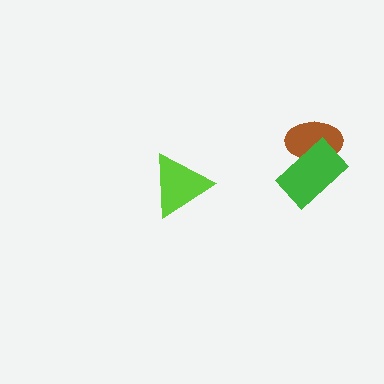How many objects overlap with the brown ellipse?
1 object overlaps with the brown ellipse.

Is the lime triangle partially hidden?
No, no other shape covers it.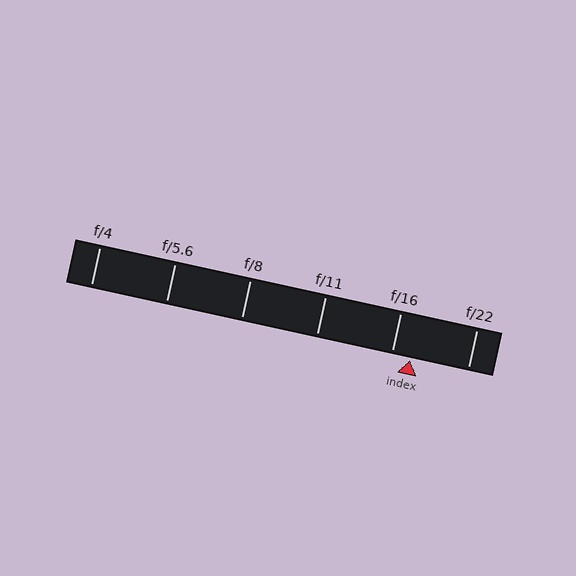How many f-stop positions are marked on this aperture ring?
There are 6 f-stop positions marked.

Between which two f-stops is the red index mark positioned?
The index mark is between f/16 and f/22.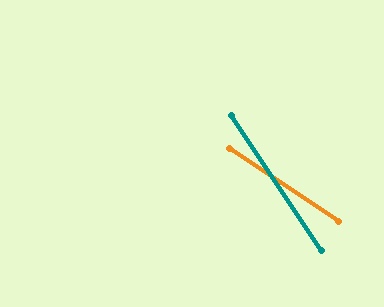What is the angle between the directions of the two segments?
Approximately 23 degrees.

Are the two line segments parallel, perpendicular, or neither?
Neither parallel nor perpendicular — they differ by about 23°.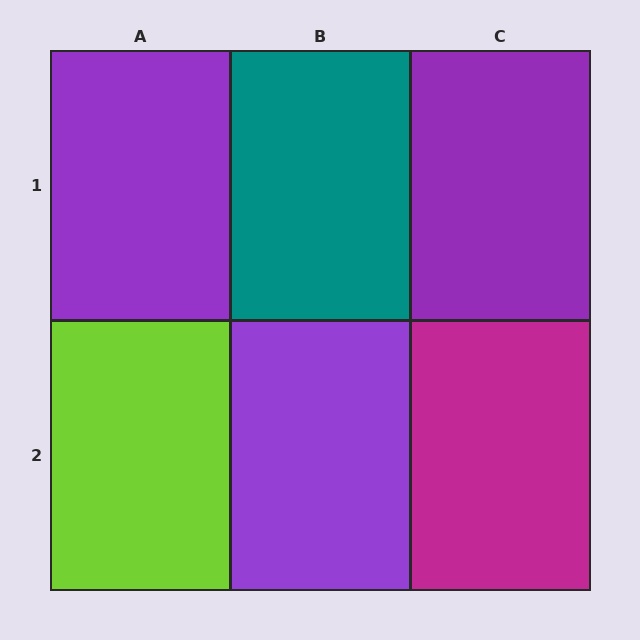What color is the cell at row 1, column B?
Teal.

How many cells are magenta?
1 cell is magenta.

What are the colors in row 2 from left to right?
Lime, purple, magenta.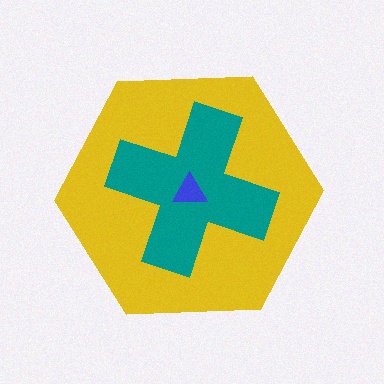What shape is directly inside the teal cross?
The blue triangle.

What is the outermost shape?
The yellow hexagon.